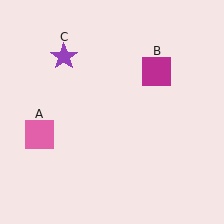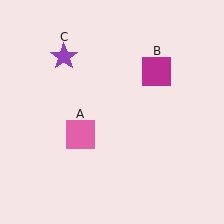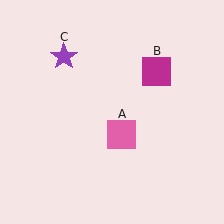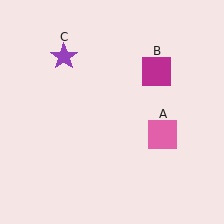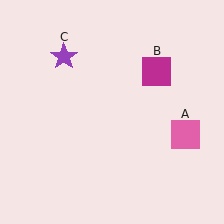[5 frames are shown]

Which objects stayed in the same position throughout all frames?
Magenta square (object B) and purple star (object C) remained stationary.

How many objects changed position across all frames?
1 object changed position: pink square (object A).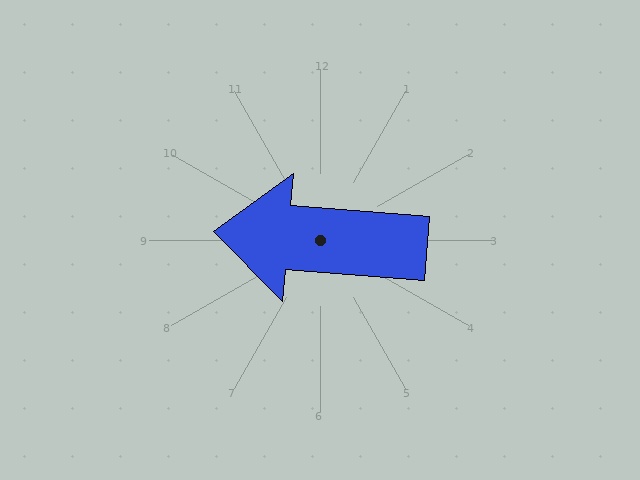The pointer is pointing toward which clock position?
Roughly 9 o'clock.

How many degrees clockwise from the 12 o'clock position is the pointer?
Approximately 275 degrees.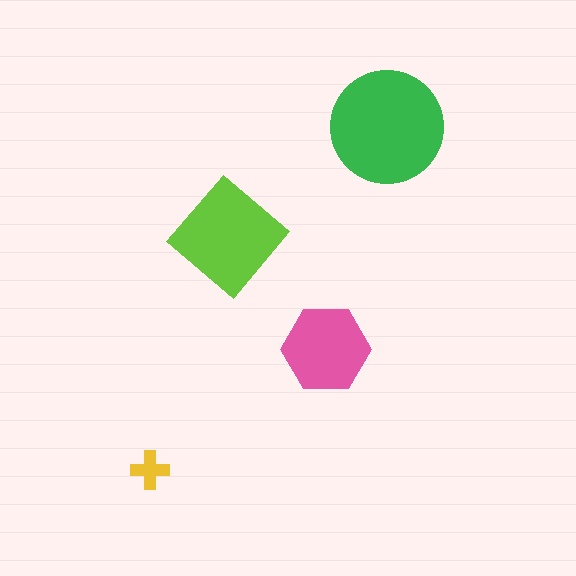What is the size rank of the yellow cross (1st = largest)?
4th.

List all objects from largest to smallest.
The green circle, the lime diamond, the pink hexagon, the yellow cross.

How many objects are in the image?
There are 4 objects in the image.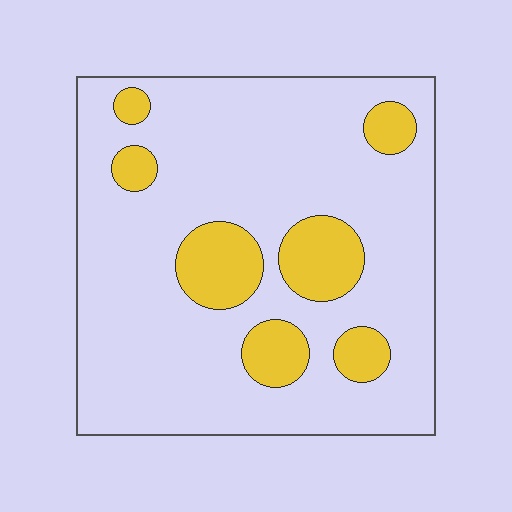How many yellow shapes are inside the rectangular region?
7.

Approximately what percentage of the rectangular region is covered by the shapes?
Approximately 20%.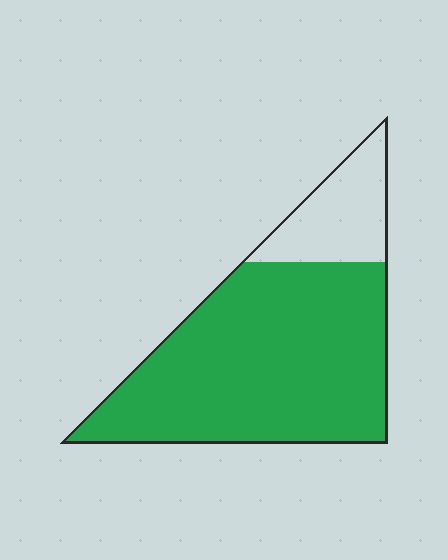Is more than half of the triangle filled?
Yes.